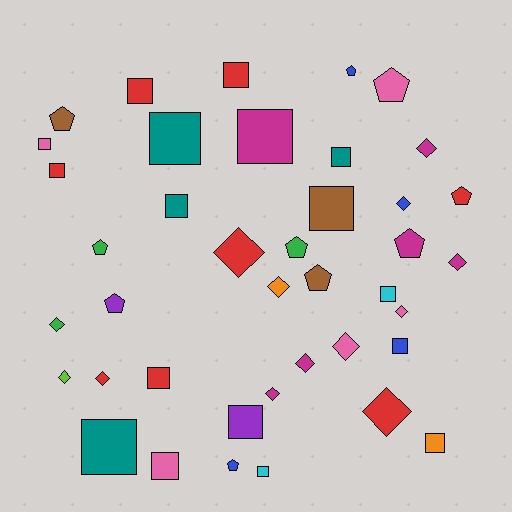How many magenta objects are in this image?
There are 6 magenta objects.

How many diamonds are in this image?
There are 13 diamonds.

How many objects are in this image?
There are 40 objects.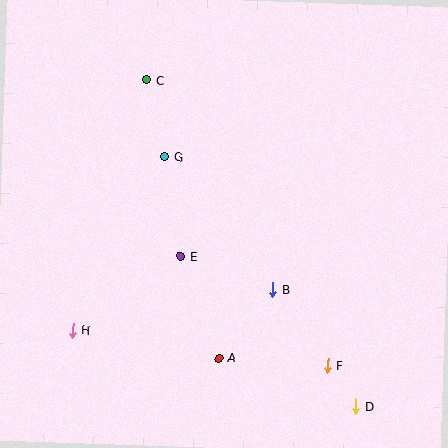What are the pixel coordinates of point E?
Point E is at (181, 256).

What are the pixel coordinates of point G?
Point G is at (165, 157).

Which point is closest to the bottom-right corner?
Point D is closest to the bottom-right corner.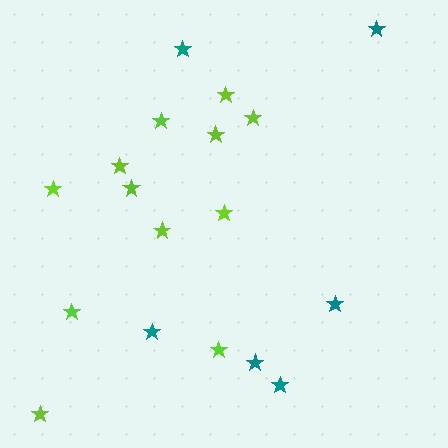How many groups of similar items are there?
There are 2 groups: one group of lime stars (12) and one group of teal stars (6).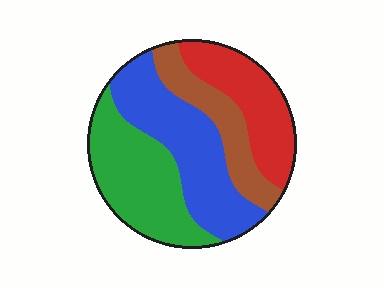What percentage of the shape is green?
Green takes up between a quarter and a half of the shape.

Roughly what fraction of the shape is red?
Red covers around 20% of the shape.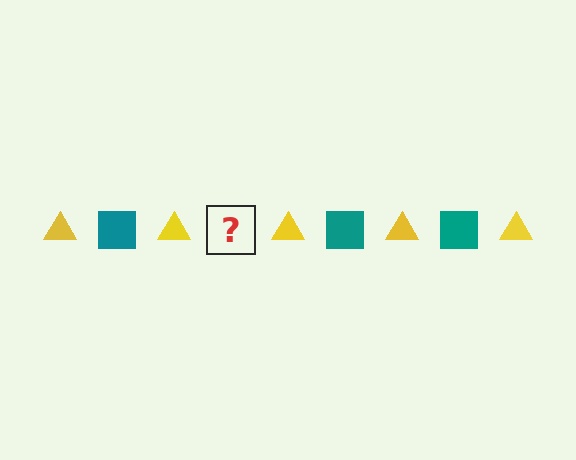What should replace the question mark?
The question mark should be replaced with a teal square.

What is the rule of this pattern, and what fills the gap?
The rule is that the pattern alternates between yellow triangle and teal square. The gap should be filled with a teal square.